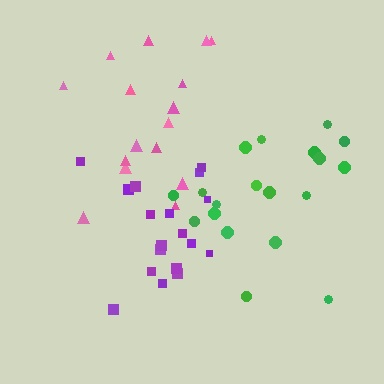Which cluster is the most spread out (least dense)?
Pink.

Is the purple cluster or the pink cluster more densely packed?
Purple.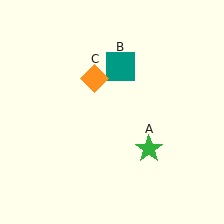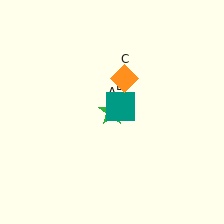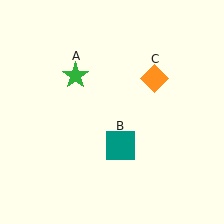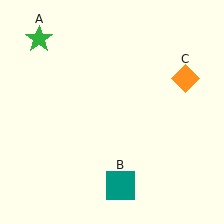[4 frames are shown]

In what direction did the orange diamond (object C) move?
The orange diamond (object C) moved right.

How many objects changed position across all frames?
3 objects changed position: green star (object A), teal square (object B), orange diamond (object C).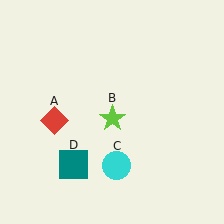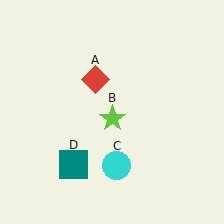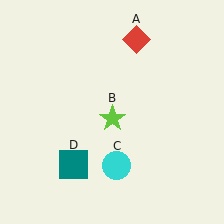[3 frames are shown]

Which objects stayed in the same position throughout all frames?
Lime star (object B) and cyan circle (object C) and teal square (object D) remained stationary.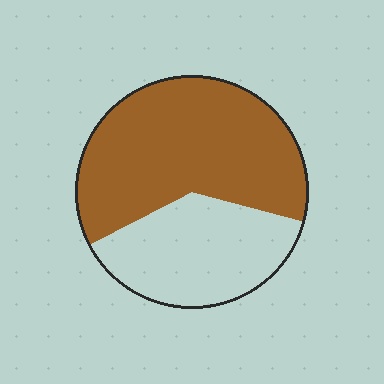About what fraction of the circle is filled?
About five eighths (5/8).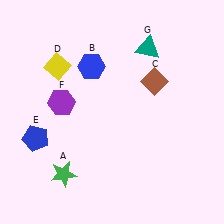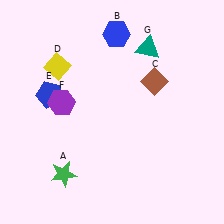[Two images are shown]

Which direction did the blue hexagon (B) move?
The blue hexagon (B) moved up.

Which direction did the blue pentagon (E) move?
The blue pentagon (E) moved up.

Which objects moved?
The objects that moved are: the blue hexagon (B), the blue pentagon (E).